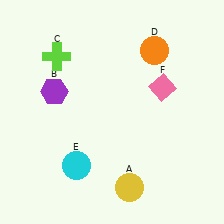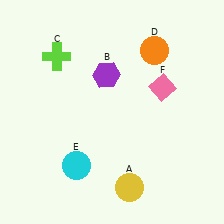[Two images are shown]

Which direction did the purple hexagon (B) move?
The purple hexagon (B) moved right.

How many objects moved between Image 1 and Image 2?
1 object moved between the two images.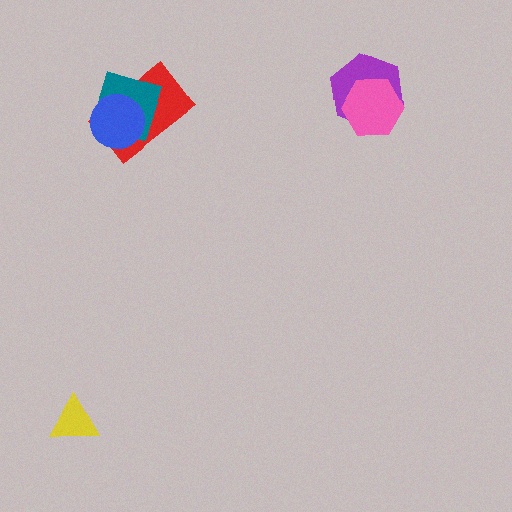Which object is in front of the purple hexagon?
The pink hexagon is in front of the purple hexagon.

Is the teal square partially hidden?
Yes, it is partially covered by another shape.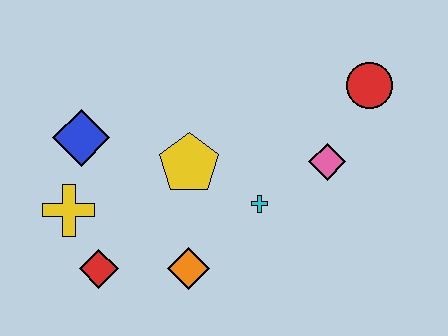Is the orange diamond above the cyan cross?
No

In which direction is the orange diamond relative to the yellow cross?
The orange diamond is to the right of the yellow cross.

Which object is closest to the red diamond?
The yellow cross is closest to the red diamond.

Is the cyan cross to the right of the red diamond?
Yes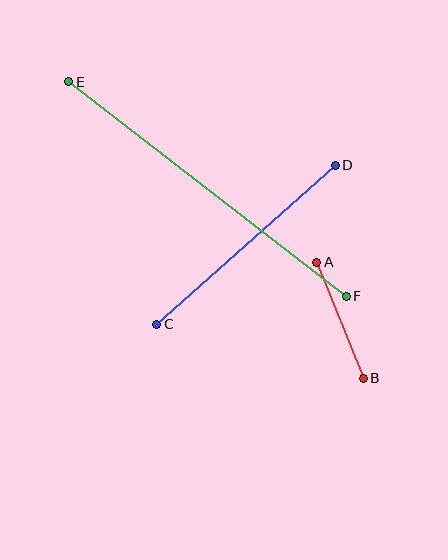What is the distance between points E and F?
The distance is approximately 351 pixels.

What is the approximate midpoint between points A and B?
The midpoint is at approximately (340, 320) pixels.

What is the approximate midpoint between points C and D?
The midpoint is at approximately (246, 245) pixels.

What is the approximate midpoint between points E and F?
The midpoint is at approximately (207, 189) pixels.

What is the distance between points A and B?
The distance is approximately 125 pixels.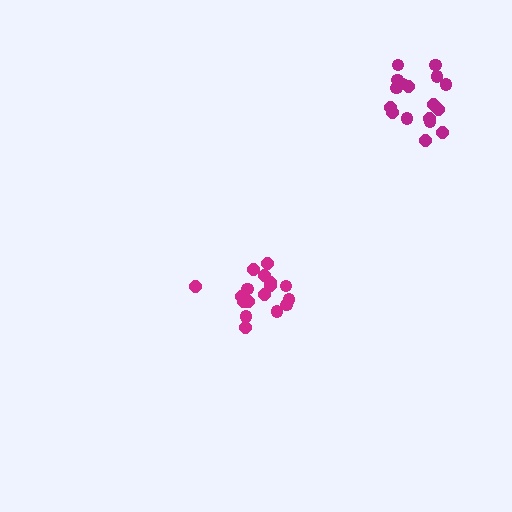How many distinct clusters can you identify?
There are 2 distinct clusters.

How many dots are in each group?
Group 1: 17 dots, Group 2: 17 dots (34 total).